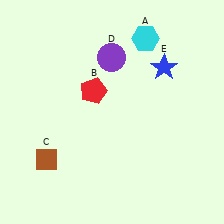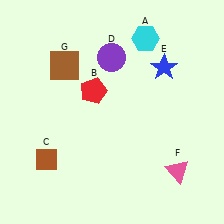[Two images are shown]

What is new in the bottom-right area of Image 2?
A pink triangle (F) was added in the bottom-right area of Image 2.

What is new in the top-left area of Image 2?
A brown square (G) was added in the top-left area of Image 2.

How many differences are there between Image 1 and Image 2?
There are 2 differences between the two images.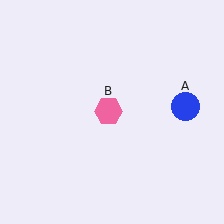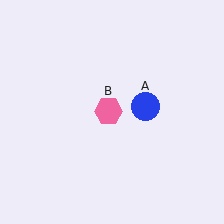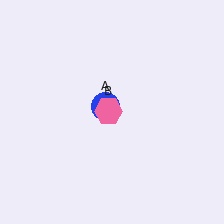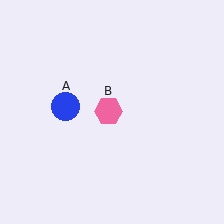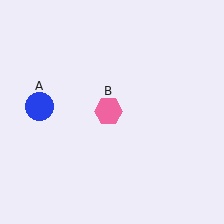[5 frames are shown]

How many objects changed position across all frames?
1 object changed position: blue circle (object A).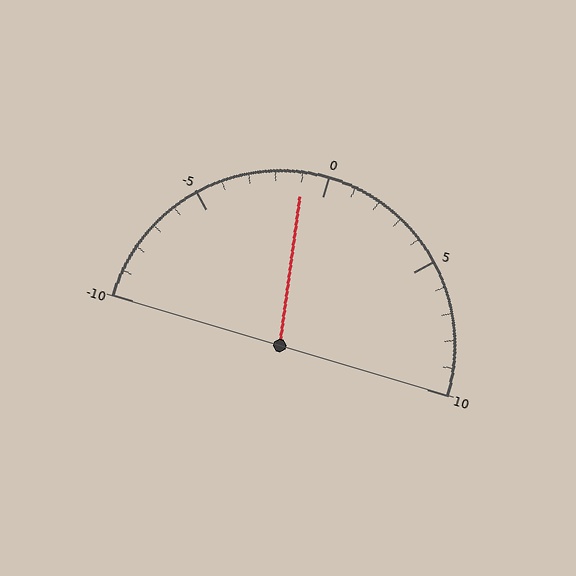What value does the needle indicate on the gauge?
The needle indicates approximately -1.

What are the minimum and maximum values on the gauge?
The gauge ranges from -10 to 10.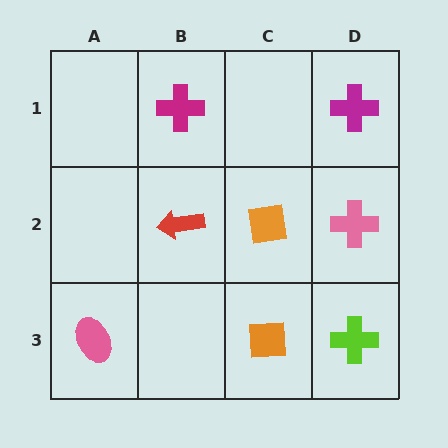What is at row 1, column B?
A magenta cross.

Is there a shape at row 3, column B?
No, that cell is empty.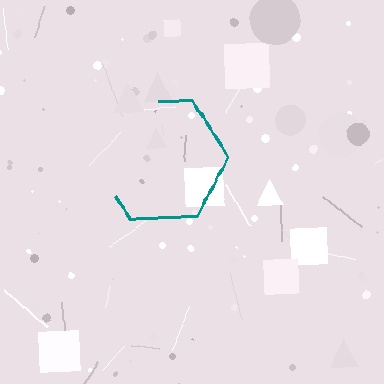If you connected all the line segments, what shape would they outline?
They would outline a hexagon.